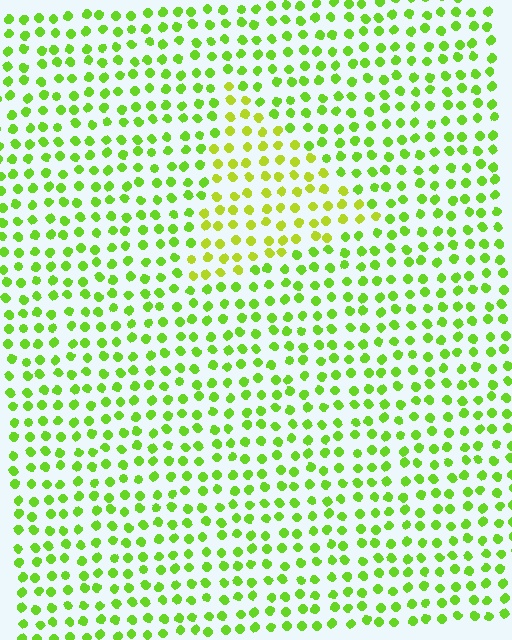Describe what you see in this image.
The image is filled with small lime elements in a uniform arrangement. A triangle-shaped region is visible where the elements are tinted to a slightly different hue, forming a subtle color boundary.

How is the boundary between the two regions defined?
The boundary is defined purely by a slight shift in hue (about 25 degrees). Spacing, size, and orientation are identical on both sides.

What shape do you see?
I see a triangle.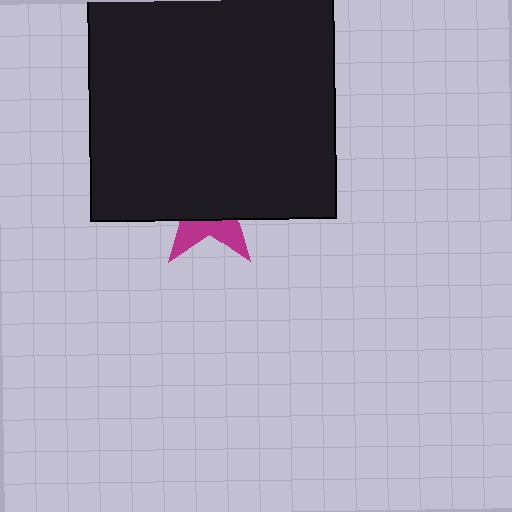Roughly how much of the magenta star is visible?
A small part of it is visible (roughly 31%).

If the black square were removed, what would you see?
You would see the complete magenta star.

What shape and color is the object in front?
The object in front is a black square.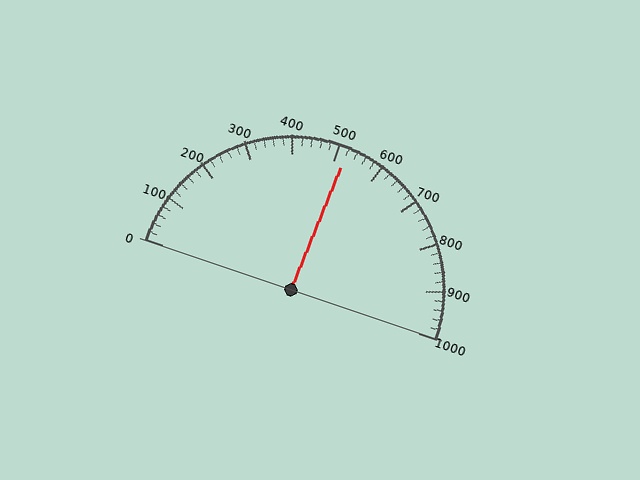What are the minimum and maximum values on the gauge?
The gauge ranges from 0 to 1000.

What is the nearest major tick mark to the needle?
The nearest major tick mark is 500.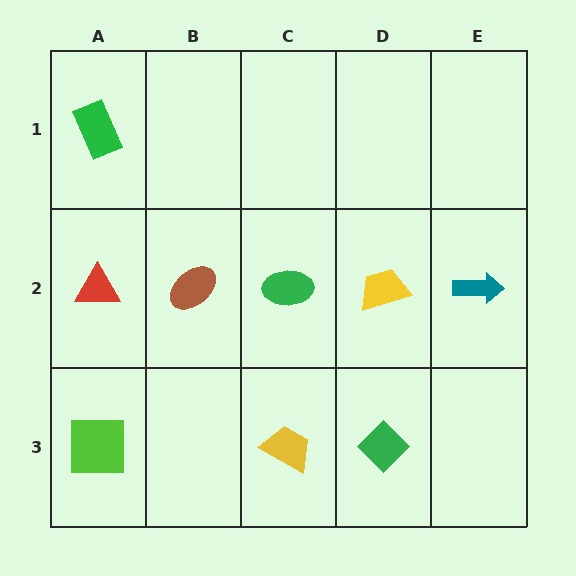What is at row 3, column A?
A lime square.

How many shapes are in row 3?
3 shapes.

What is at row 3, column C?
A yellow trapezoid.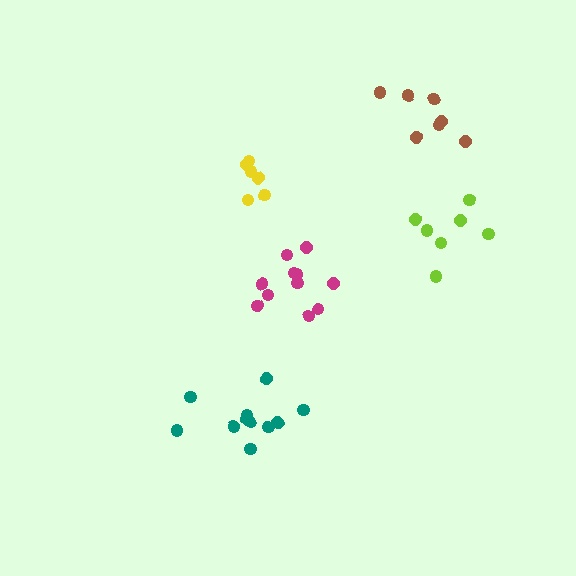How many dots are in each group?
Group 1: 6 dots, Group 2: 11 dots, Group 3: 7 dots, Group 4: 11 dots, Group 5: 7 dots (42 total).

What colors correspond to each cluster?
The clusters are colored: yellow, magenta, brown, teal, lime.